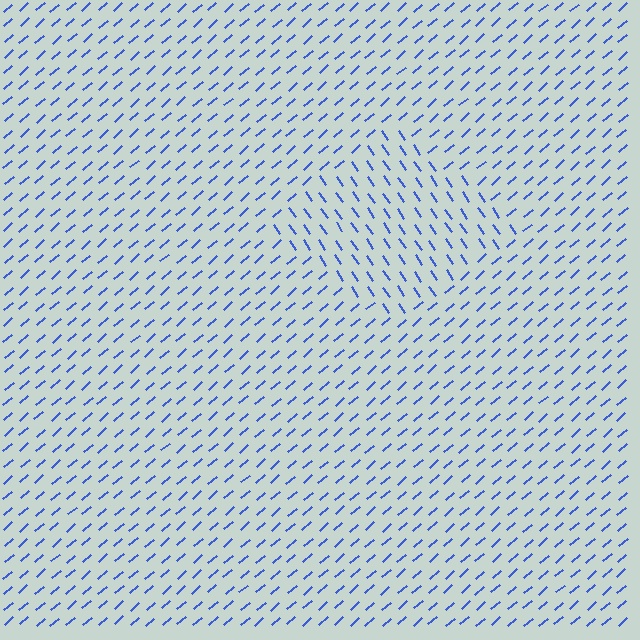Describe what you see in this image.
The image is filled with small blue line segments. A diamond region in the image has lines oriented differently from the surrounding lines, creating a visible texture boundary.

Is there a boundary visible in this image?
Yes, there is a texture boundary formed by a change in line orientation.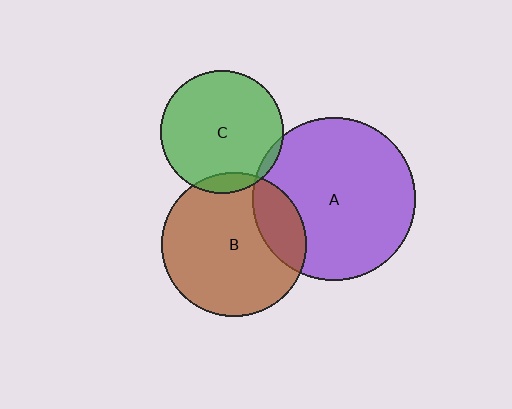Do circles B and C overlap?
Yes.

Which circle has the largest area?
Circle A (purple).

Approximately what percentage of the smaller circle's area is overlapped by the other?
Approximately 10%.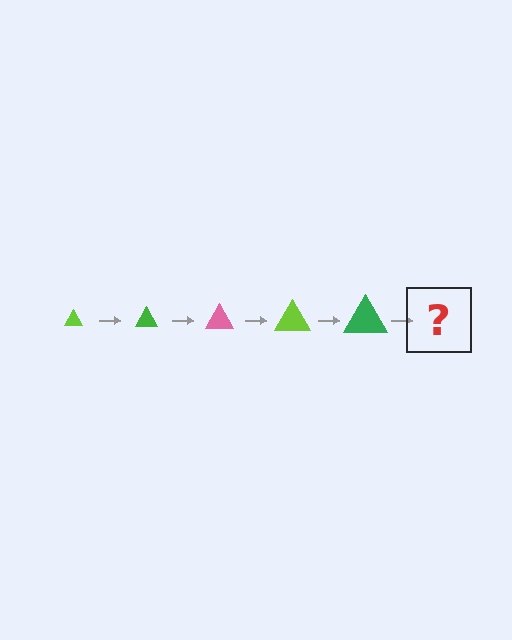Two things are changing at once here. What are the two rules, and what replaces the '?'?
The two rules are that the triangle grows larger each step and the color cycles through lime, green, and pink. The '?' should be a pink triangle, larger than the previous one.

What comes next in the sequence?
The next element should be a pink triangle, larger than the previous one.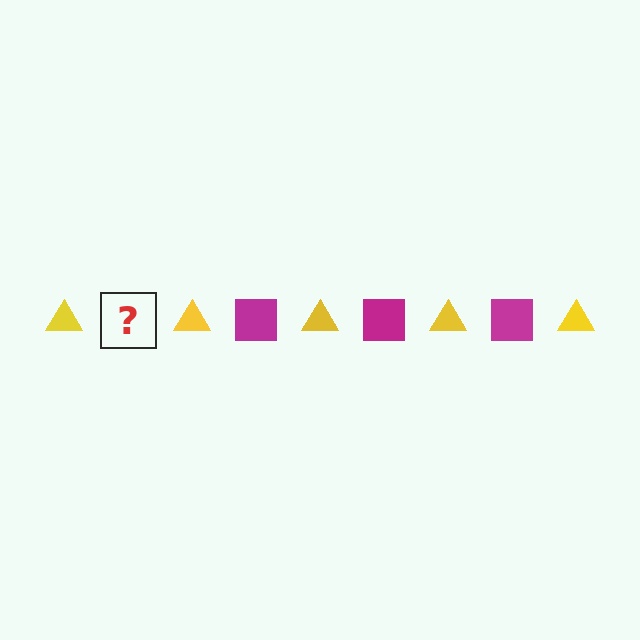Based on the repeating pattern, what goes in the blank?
The blank should be a magenta square.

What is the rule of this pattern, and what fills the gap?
The rule is that the pattern alternates between yellow triangle and magenta square. The gap should be filled with a magenta square.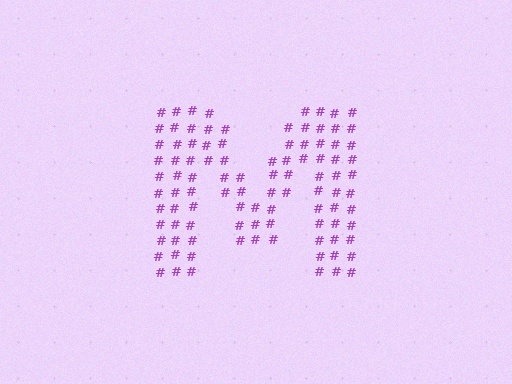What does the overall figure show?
The overall figure shows the letter M.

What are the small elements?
The small elements are hash symbols.